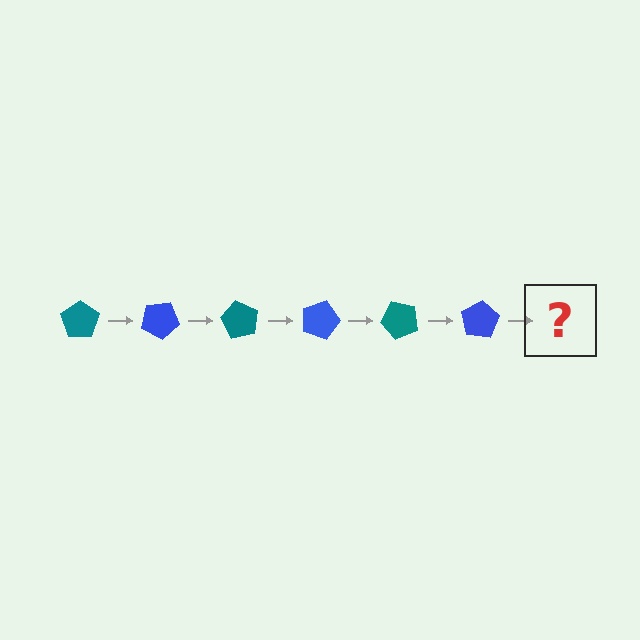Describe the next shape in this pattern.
It should be a teal pentagon, rotated 180 degrees from the start.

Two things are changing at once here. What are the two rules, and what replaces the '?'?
The two rules are that it rotates 30 degrees each step and the color cycles through teal and blue. The '?' should be a teal pentagon, rotated 180 degrees from the start.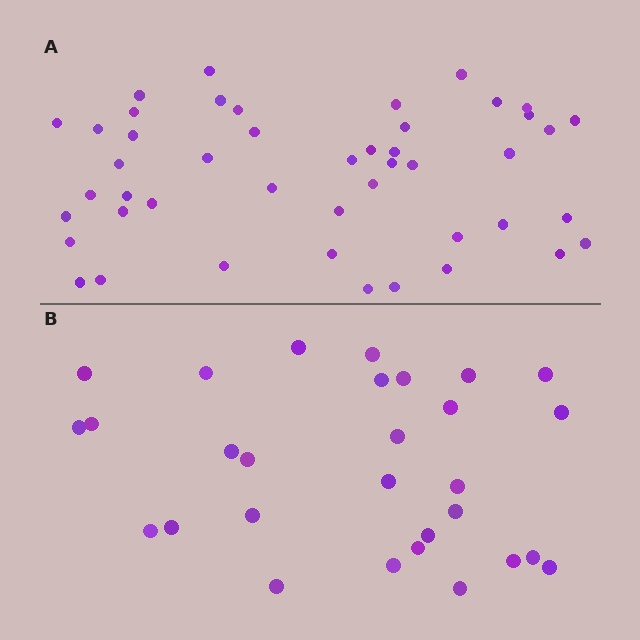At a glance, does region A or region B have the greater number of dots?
Region A (the top region) has more dots.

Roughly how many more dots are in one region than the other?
Region A has approximately 15 more dots than region B.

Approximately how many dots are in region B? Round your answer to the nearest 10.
About 30 dots. (The exact count is 29, which rounds to 30.)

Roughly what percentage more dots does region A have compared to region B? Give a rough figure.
About 60% more.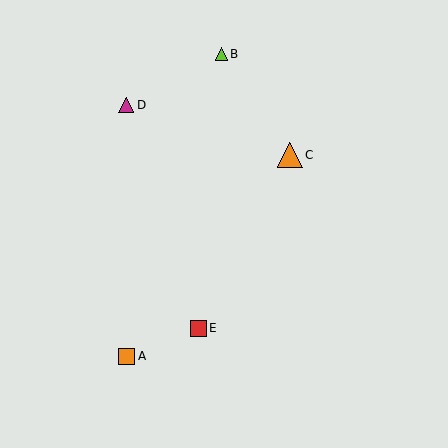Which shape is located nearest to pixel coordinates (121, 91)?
The magenta triangle (labeled D) at (126, 105) is nearest to that location.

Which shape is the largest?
The orange triangle (labeled C) is the largest.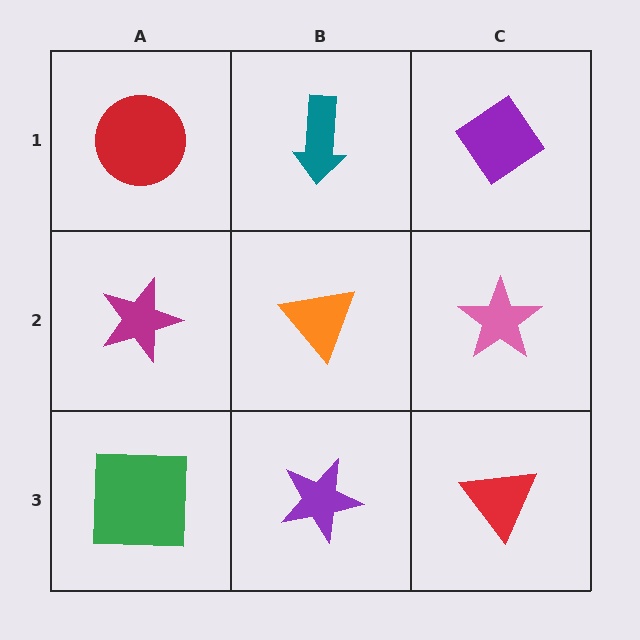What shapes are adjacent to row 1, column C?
A pink star (row 2, column C), a teal arrow (row 1, column B).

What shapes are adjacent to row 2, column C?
A purple diamond (row 1, column C), a red triangle (row 3, column C), an orange triangle (row 2, column B).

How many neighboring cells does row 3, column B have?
3.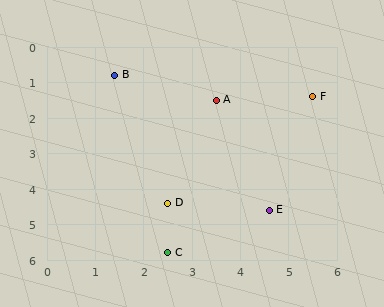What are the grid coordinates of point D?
Point D is at approximately (2.5, 4.4).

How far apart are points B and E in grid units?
Points B and E are about 5.0 grid units apart.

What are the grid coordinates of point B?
Point B is at approximately (1.4, 0.8).